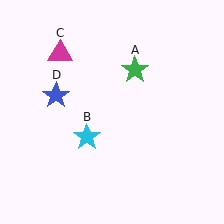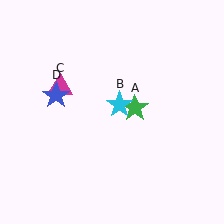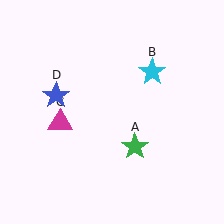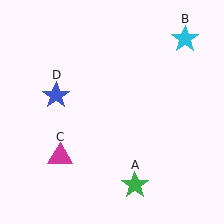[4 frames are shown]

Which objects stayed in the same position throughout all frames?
Blue star (object D) remained stationary.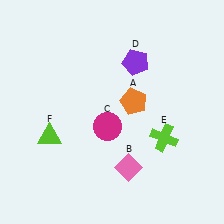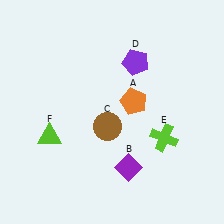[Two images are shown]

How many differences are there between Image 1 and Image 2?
There are 2 differences between the two images.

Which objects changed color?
B changed from pink to purple. C changed from magenta to brown.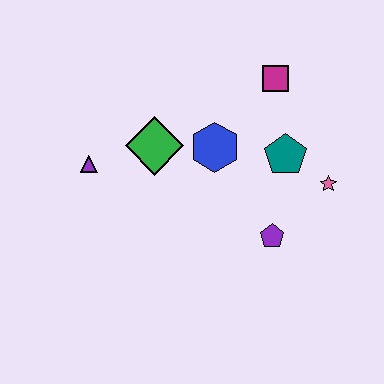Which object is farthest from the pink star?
The purple triangle is farthest from the pink star.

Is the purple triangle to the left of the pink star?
Yes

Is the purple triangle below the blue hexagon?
Yes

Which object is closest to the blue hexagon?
The green diamond is closest to the blue hexagon.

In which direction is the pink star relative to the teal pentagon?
The pink star is to the right of the teal pentagon.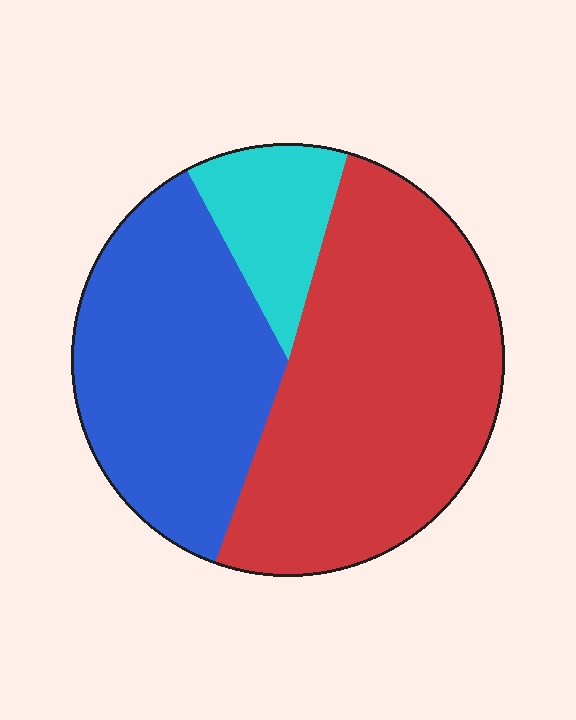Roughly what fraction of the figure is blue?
Blue takes up about three eighths (3/8) of the figure.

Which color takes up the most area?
Red, at roughly 50%.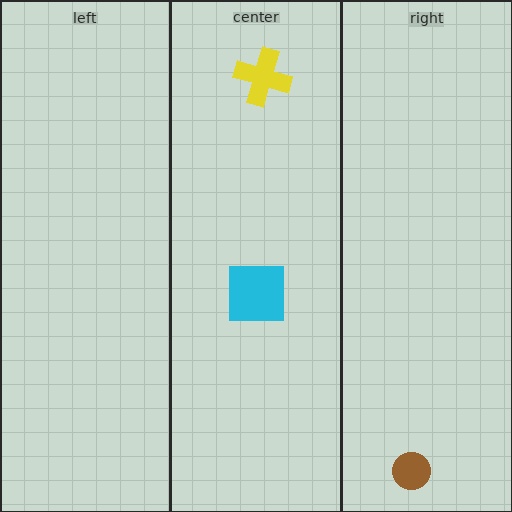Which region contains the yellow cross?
The center region.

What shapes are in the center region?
The cyan square, the yellow cross.